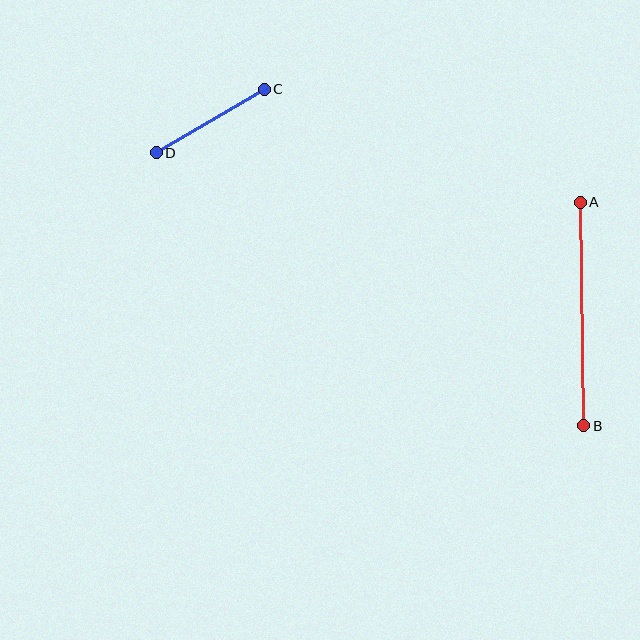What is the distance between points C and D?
The distance is approximately 126 pixels.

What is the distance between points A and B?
The distance is approximately 224 pixels.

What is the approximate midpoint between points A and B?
The midpoint is at approximately (582, 314) pixels.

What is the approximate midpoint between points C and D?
The midpoint is at approximately (210, 121) pixels.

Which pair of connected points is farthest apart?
Points A and B are farthest apart.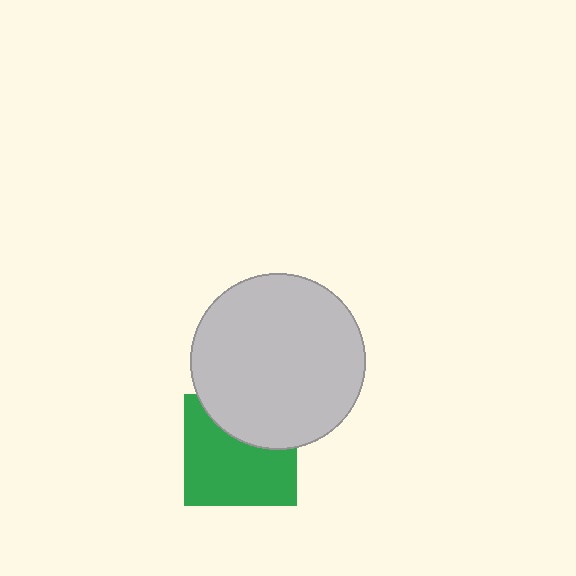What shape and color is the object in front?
The object in front is a light gray circle.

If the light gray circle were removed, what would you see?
You would see the complete green square.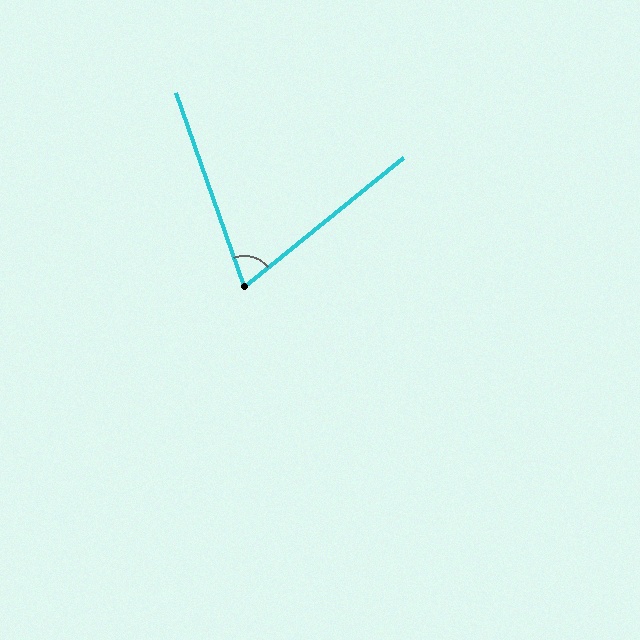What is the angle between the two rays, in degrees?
Approximately 71 degrees.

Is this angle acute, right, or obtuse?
It is acute.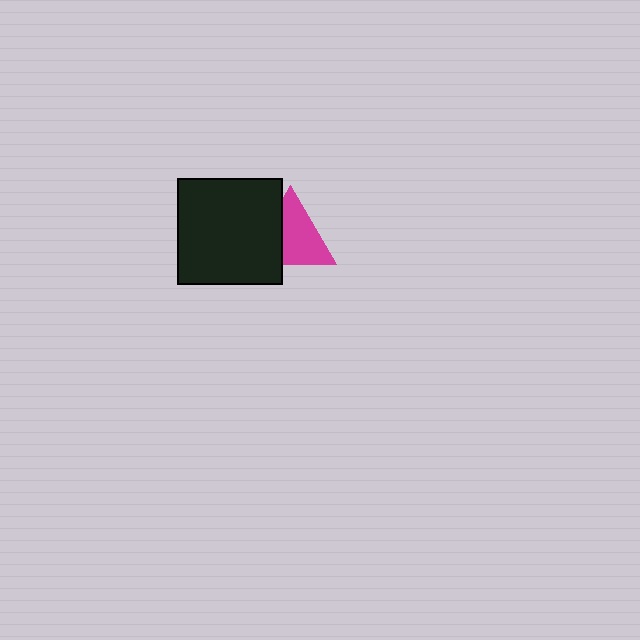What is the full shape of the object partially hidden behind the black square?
The partially hidden object is a magenta triangle.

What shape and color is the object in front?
The object in front is a black square.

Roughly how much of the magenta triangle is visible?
About half of it is visible (roughly 64%).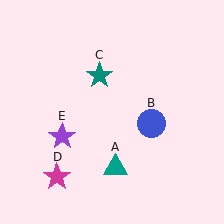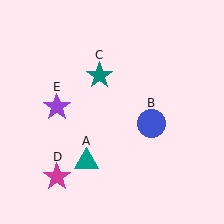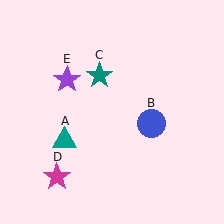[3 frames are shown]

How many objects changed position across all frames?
2 objects changed position: teal triangle (object A), purple star (object E).